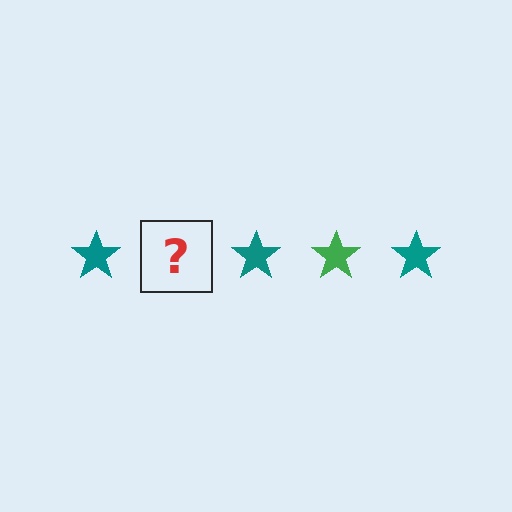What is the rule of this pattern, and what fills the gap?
The rule is that the pattern cycles through teal, green stars. The gap should be filled with a green star.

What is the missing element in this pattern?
The missing element is a green star.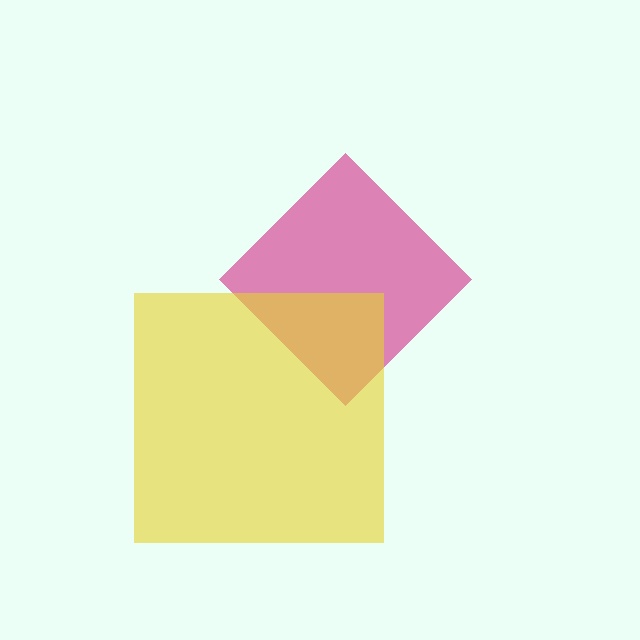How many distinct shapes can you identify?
There are 2 distinct shapes: a magenta diamond, a yellow square.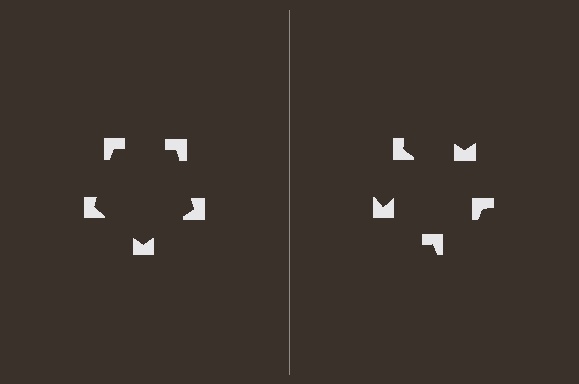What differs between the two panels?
The notched squares are positioned identically on both sides; only the wedge orientations differ. On the left they align to a pentagon; on the right they are misaligned.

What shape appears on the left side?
An illusory pentagon.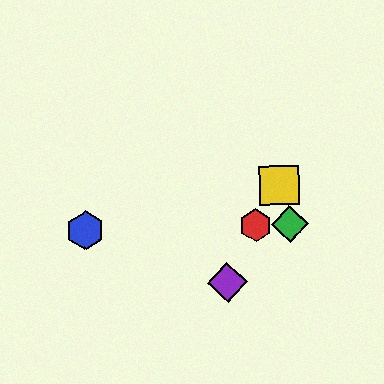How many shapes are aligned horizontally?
3 shapes (the red hexagon, the blue hexagon, the green diamond) are aligned horizontally.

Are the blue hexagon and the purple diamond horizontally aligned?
No, the blue hexagon is at y≈231 and the purple diamond is at y≈282.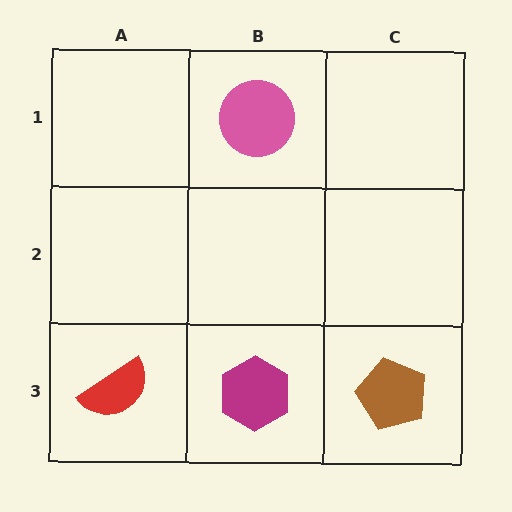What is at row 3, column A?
A red semicircle.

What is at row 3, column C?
A brown pentagon.